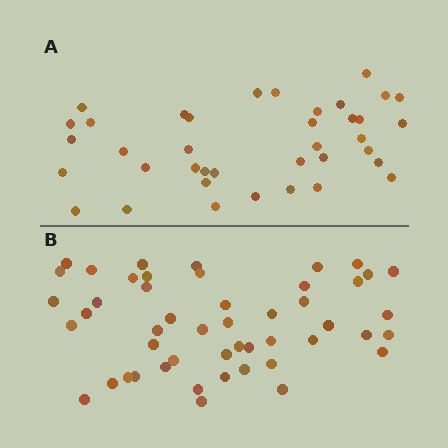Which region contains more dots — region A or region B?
Region B (the bottom region) has more dots.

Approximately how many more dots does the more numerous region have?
Region B has roughly 12 or so more dots than region A.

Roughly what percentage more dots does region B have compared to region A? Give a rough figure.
About 30% more.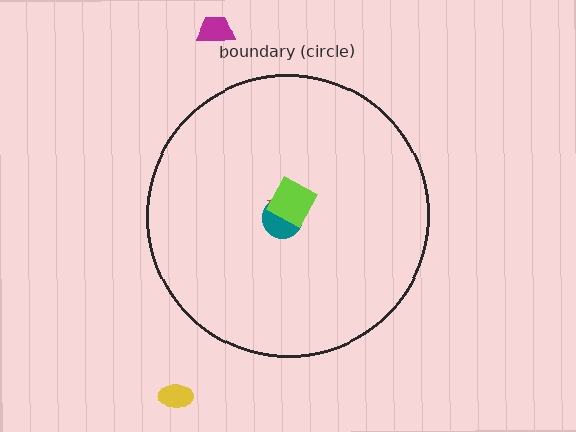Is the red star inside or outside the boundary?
Inside.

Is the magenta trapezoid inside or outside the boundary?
Outside.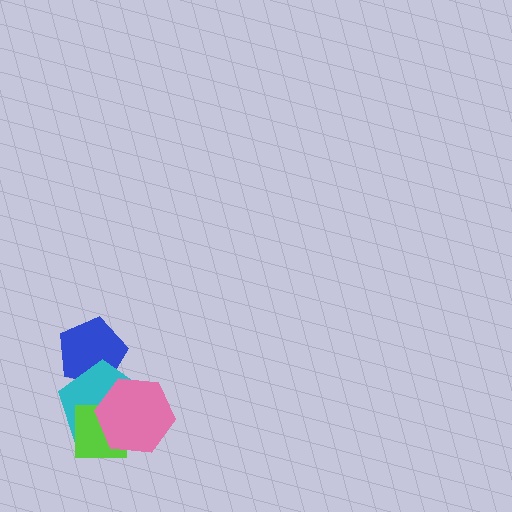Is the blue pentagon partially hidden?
Yes, it is partially covered by another shape.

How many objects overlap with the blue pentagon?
1 object overlaps with the blue pentagon.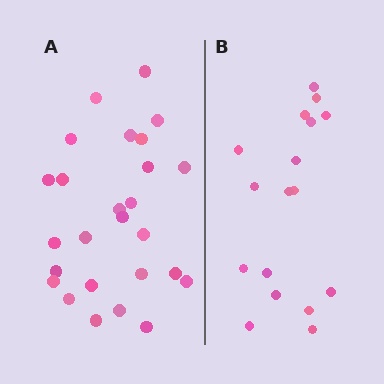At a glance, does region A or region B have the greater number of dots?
Region A (the left region) has more dots.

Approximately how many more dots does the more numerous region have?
Region A has roughly 8 or so more dots than region B.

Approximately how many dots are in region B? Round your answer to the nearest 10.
About 20 dots. (The exact count is 17, which rounds to 20.)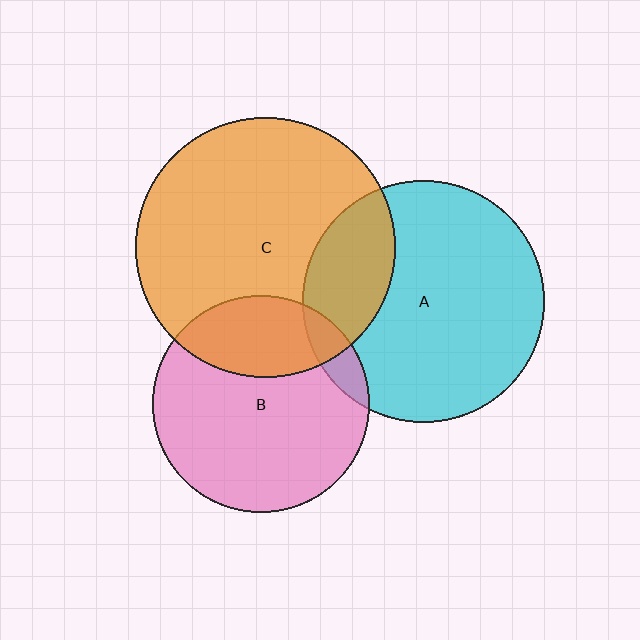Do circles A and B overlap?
Yes.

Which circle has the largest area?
Circle C (orange).